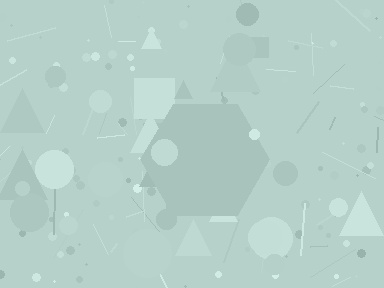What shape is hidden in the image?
A hexagon is hidden in the image.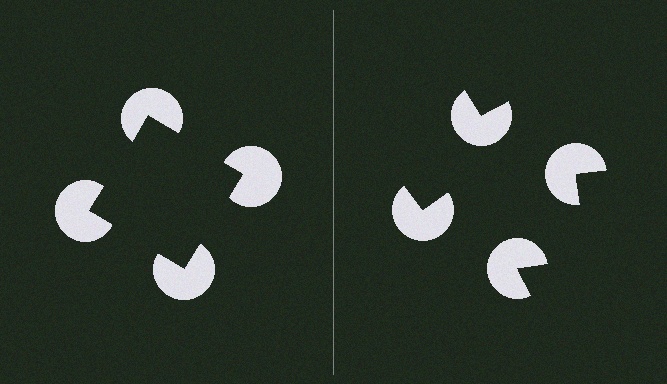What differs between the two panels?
The pac-man discs are positioned identically on both sides; only the wedge orientations differ. On the left they align to a square; on the right they are misaligned.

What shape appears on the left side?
An illusory square.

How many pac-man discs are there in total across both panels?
8 — 4 on each side.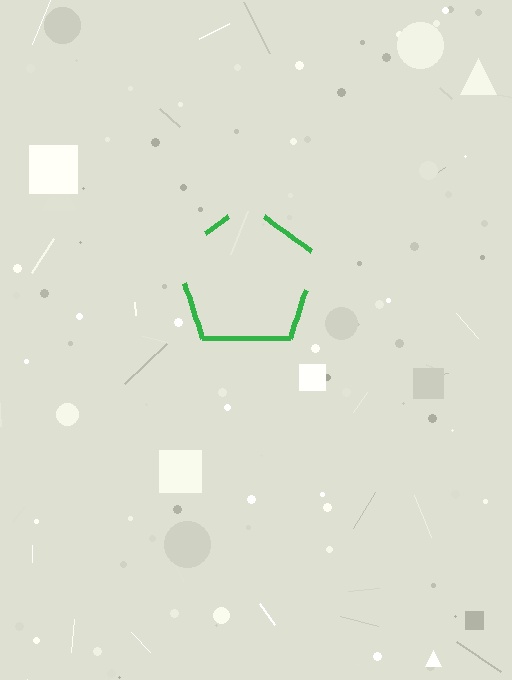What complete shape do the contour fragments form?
The contour fragments form a pentagon.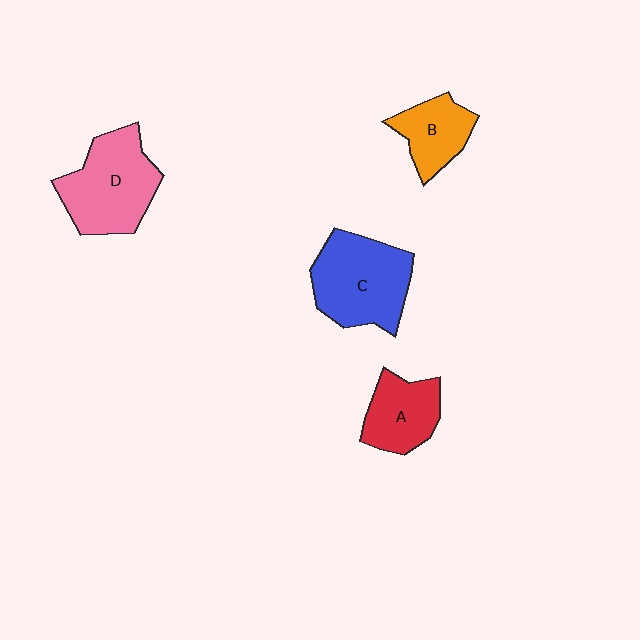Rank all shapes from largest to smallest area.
From largest to smallest: C (blue), D (pink), A (red), B (orange).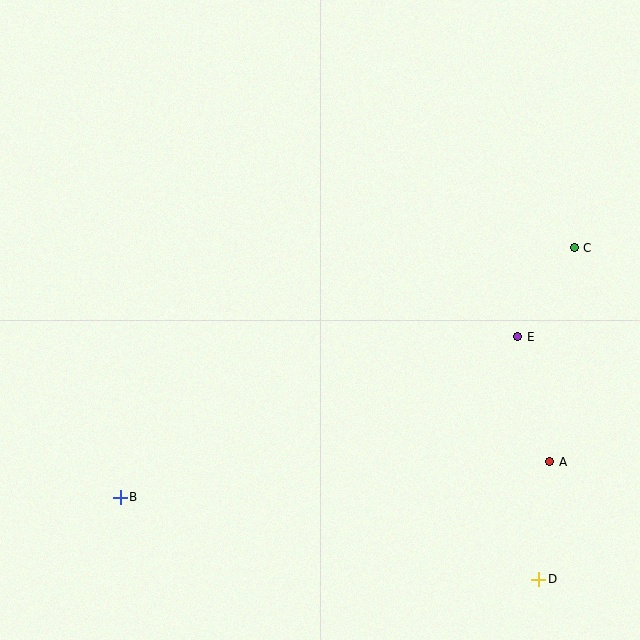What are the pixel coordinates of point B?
Point B is at (120, 497).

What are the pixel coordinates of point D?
Point D is at (539, 579).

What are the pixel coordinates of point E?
Point E is at (518, 337).